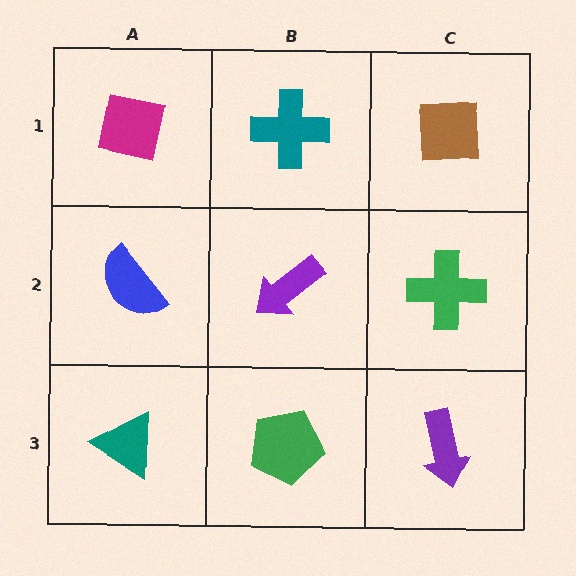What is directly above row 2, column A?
A magenta square.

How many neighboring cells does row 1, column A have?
2.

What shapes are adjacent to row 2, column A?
A magenta square (row 1, column A), a teal triangle (row 3, column A), a purple arrow (row 2, column B).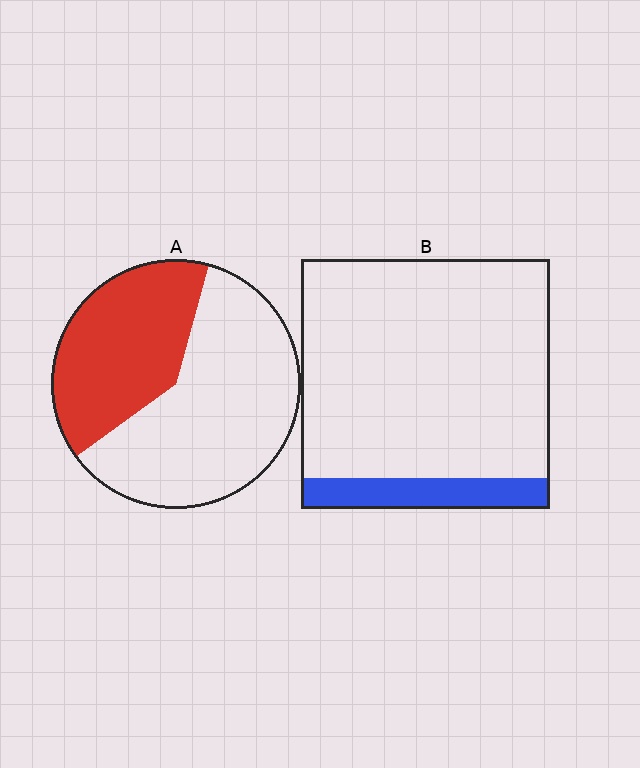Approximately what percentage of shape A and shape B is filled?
A is approximately 40% and B is approximately 10%.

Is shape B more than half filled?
No.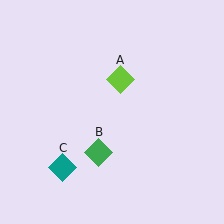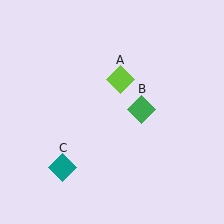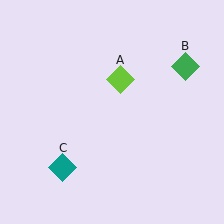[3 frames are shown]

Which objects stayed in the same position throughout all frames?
Lime diamond (object A) and teal diamond (object C) remained stationary.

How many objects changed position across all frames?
1 object changed position: green diamond (object B).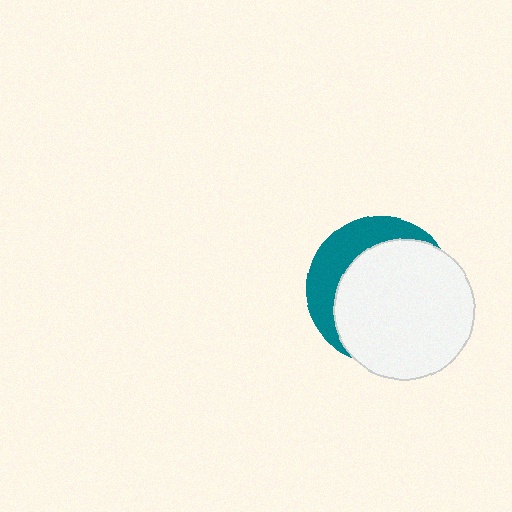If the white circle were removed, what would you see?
You would see the complete teal circle.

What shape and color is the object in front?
The object in front is a white circle.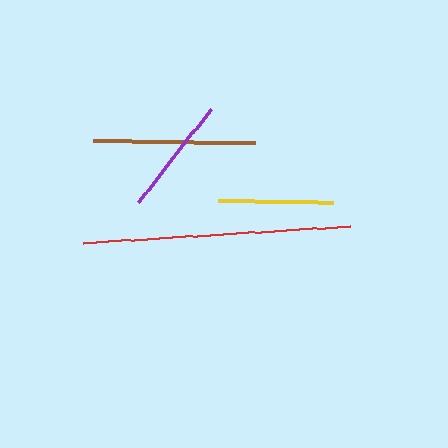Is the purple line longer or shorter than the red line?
The red line is longer than the purple line.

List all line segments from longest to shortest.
From longest to shortest: red, brown, purple, yellow.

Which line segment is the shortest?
The yellow line is the shortest at approximately 114 pixels.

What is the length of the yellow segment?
The yellow segment is approximately 114 pixels long.